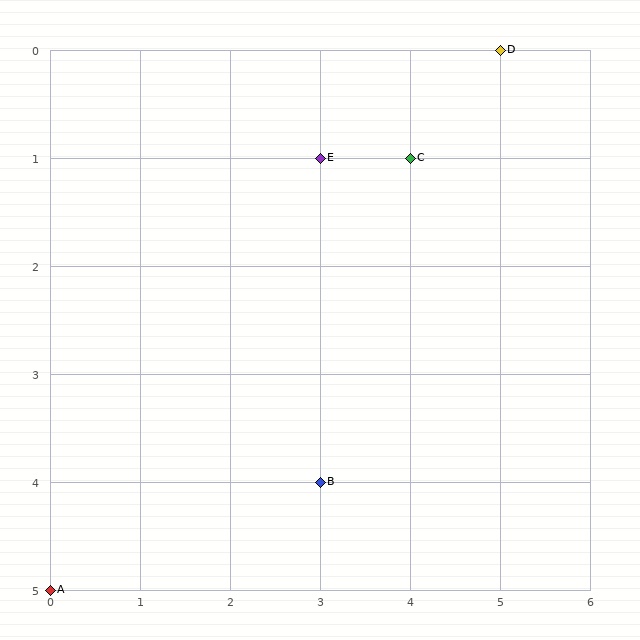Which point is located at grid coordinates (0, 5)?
Point A is at (0, 5).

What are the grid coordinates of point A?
Point A is at grid coordinates (0, 5).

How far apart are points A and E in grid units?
Points A and E are 3 columns and 4 rows apart (about 5.0 grid units diagonally).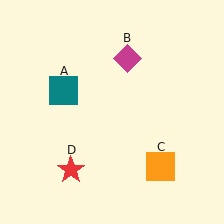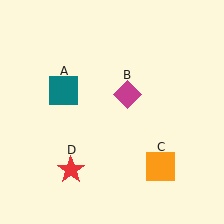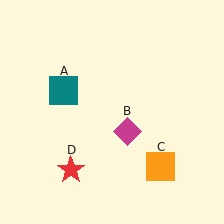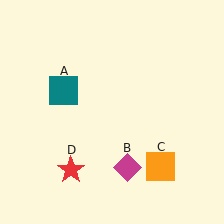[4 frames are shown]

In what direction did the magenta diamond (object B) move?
The magenta diamond (object B) moved down.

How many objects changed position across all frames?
1 object changed position: magenta diamond (object B).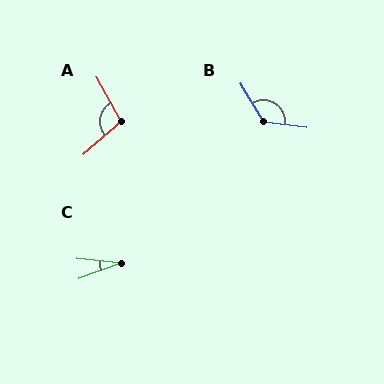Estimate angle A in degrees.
Approximately 103 degrees.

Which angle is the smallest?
C, at approximately 26 degrees.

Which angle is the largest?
B, at approximately 129 degrees.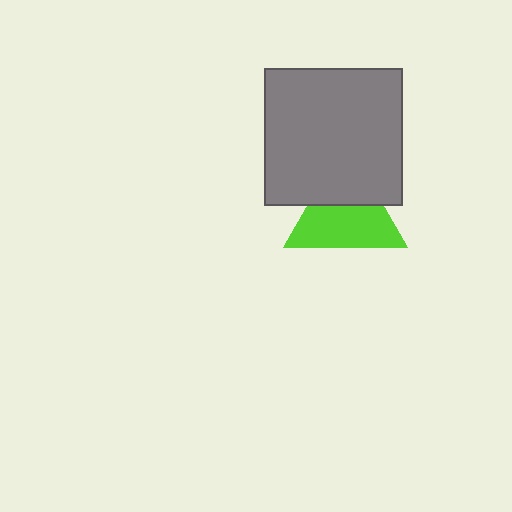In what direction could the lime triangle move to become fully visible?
The lime triangle could move down. That would shift it out from behind the gray square entirely.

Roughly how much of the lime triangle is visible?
About half of it is visible (roughly 62%).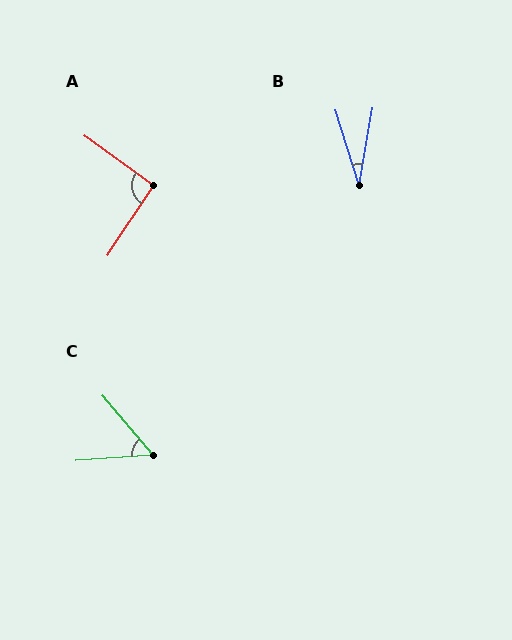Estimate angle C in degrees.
Approximately 54 degrees.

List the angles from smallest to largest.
B (27°), C (54°), A (93°).